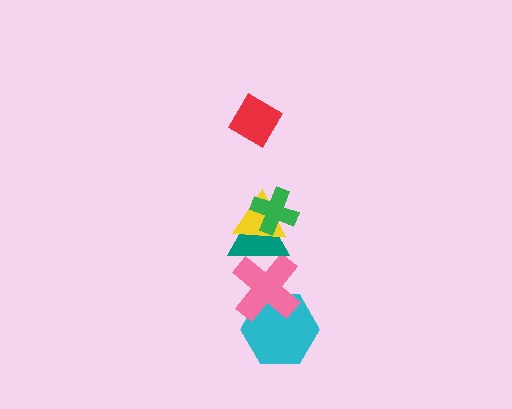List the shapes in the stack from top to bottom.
From top to bottom: the red diamond, the green cross, the yellow triangle, the teal triangle, the pink cross, the cyan hexagon.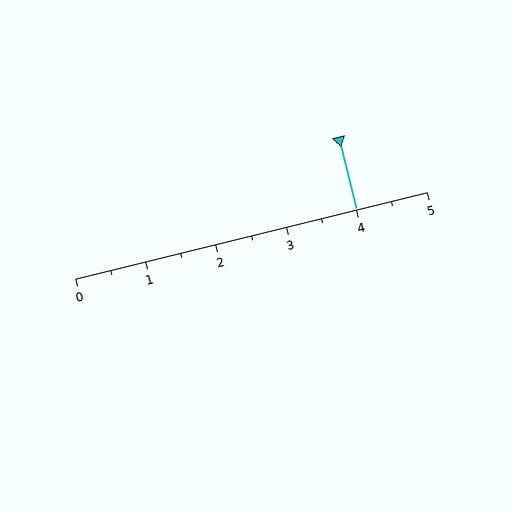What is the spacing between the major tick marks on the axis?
The major ticks are spaced 1 apart.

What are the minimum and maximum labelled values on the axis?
The axis runs from 0 to 5.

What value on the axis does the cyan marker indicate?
The marker indicates approximately 4.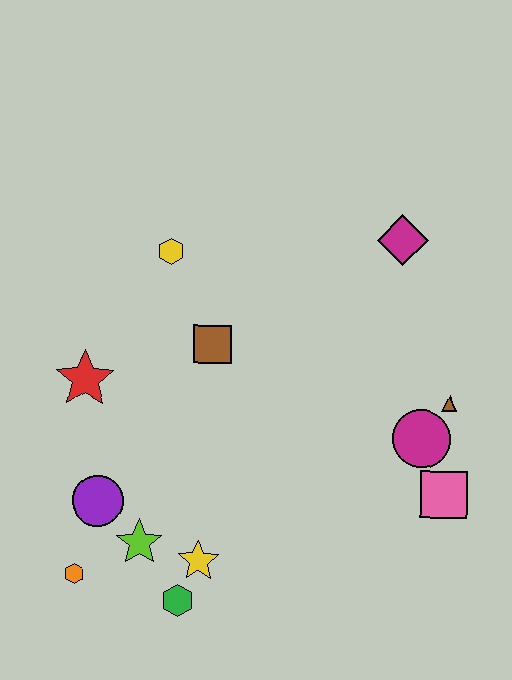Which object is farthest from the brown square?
The pink square is farthest from the brown square.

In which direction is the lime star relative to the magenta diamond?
The lime star is below the magenta diamond.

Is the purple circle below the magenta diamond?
Yes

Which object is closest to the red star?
The purple circle is closest to the red star.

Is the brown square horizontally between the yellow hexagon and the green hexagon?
No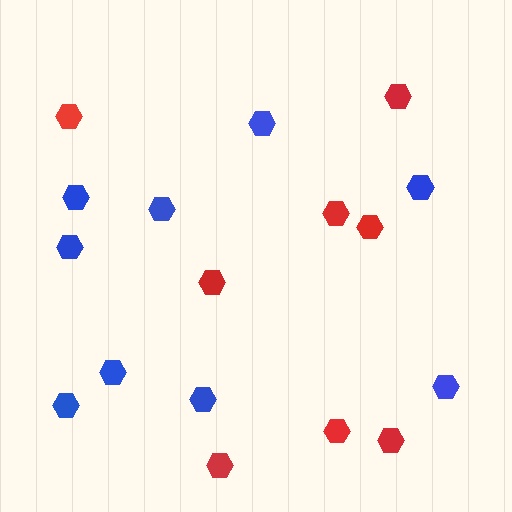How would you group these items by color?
There are 2 groups: one group of red hexagons (8) and one group of blue hexagons (9).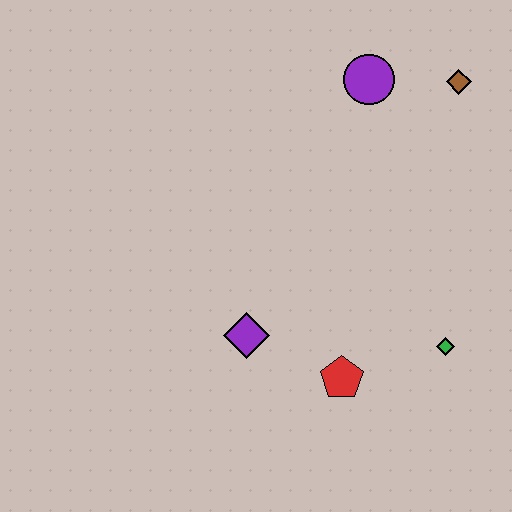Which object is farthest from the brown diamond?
The purple diamond is farthest from the brown diamond.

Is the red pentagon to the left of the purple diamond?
No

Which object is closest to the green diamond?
The red pentagon is closest to the green diamond.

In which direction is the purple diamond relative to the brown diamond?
The purple diamond is below the brown diamond.